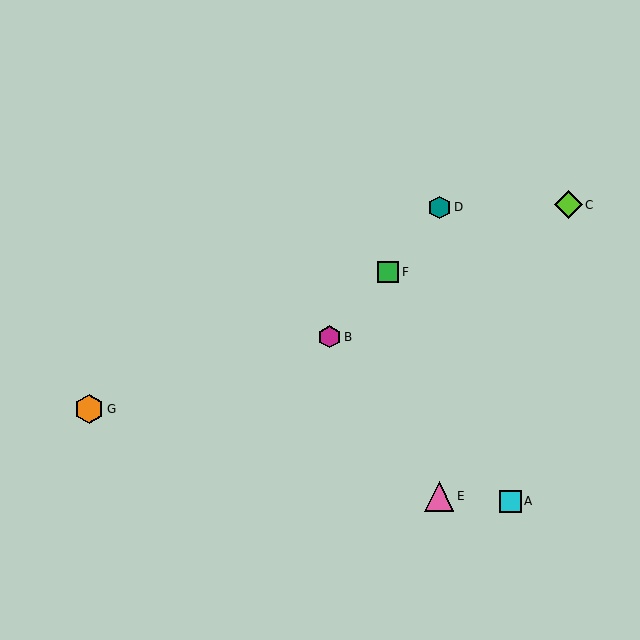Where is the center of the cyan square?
The center of the cyan square is at (510, 501).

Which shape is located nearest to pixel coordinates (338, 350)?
The magenta hexagon (labeled B) at (330, 337) is nearest to that location.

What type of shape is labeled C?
Shape C is a lime diamond.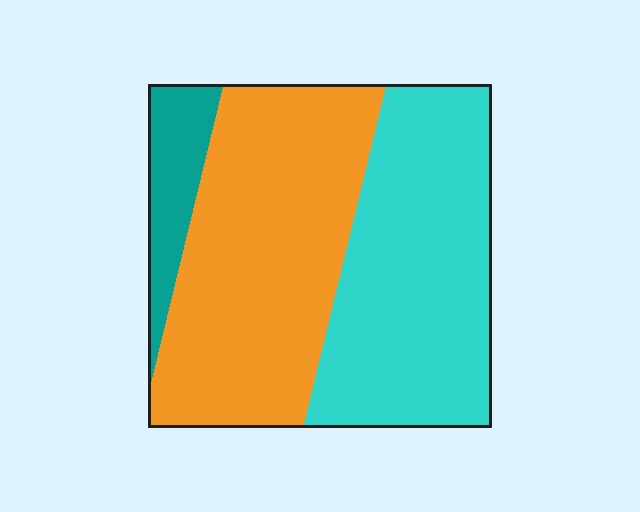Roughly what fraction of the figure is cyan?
Cyan takes up between a third and a half of the figure.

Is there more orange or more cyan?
Orange.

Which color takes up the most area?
Orange, at roughly 45%.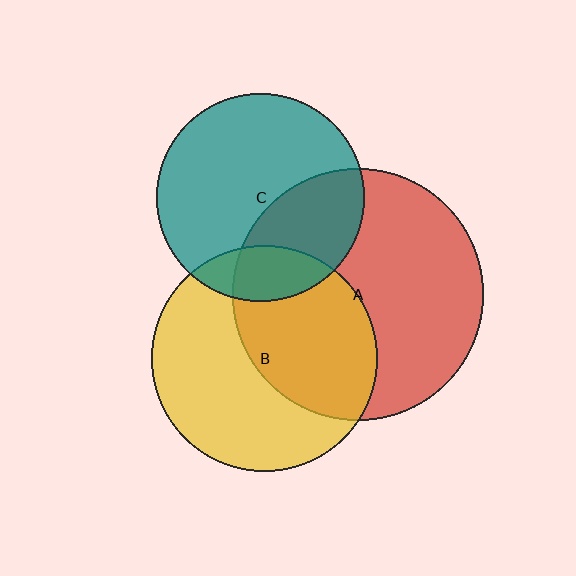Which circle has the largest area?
Circle A (red).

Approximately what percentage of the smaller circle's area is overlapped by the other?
Approximately 35%.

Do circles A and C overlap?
Yes.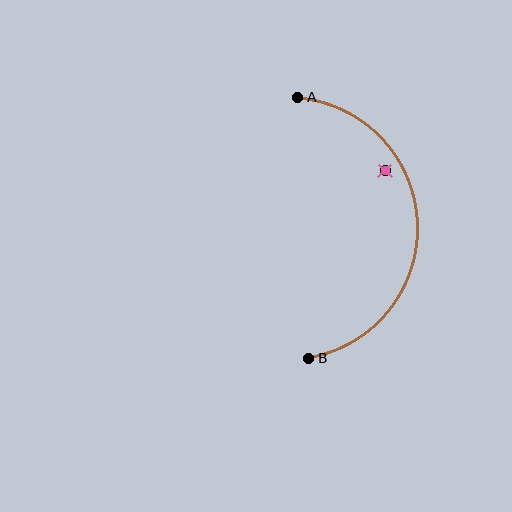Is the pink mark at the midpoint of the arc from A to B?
No — the pink mark does not lie on the arc at all. It sits slightly inside the curve.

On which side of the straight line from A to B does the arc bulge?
The arc bulges to the right of the straight line connecting A and B.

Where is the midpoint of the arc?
The arc midpoint is the point on the curve farthest from the straight line joining A and B. It sits to the right of that line.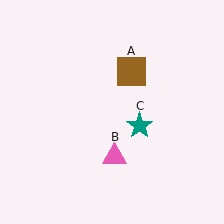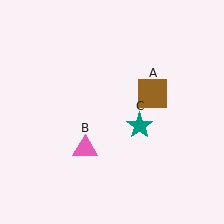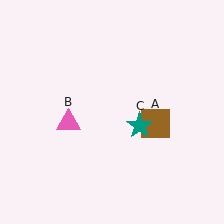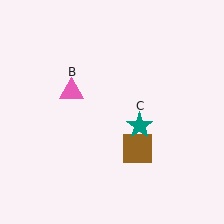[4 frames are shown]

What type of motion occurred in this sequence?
The brown square (object A), pink triangle (object B) rotated clockwise around the center of the scene.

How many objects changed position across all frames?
2 objects changed position: brown square (object A), pink triangle (object B).